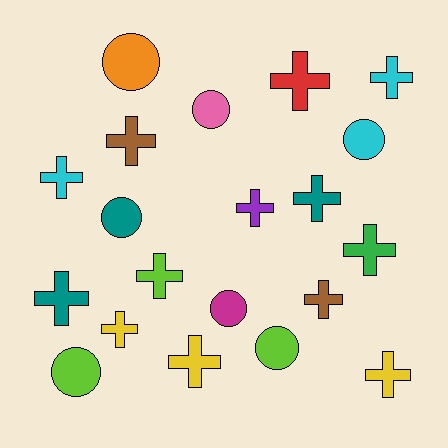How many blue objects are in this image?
There are no blue objects.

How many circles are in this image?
There are 7 circles.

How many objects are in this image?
There are 20 objects.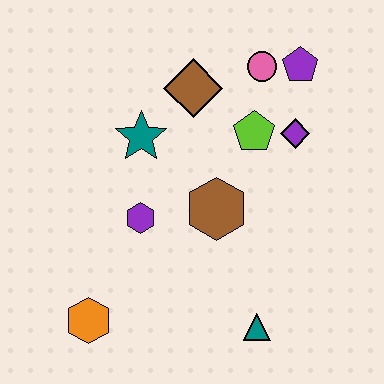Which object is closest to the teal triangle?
The brown hexagon is closest to the teal triangle.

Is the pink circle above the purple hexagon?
Yes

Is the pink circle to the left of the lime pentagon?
No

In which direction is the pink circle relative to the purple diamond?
The pink circle is above the purple diamond.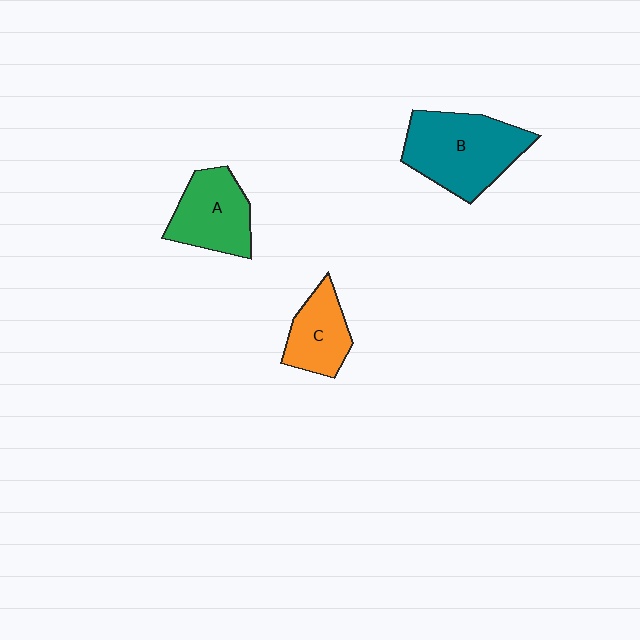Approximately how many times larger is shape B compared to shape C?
Approximately 1.8 times.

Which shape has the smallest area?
Shape C (orange).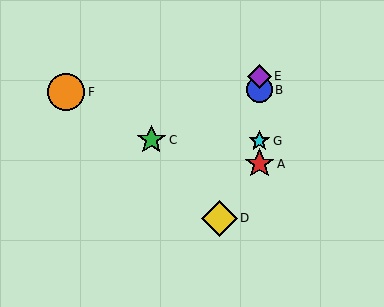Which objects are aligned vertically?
Objects A, B, E, G are aligned vertically.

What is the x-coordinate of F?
Object F is at x≈66.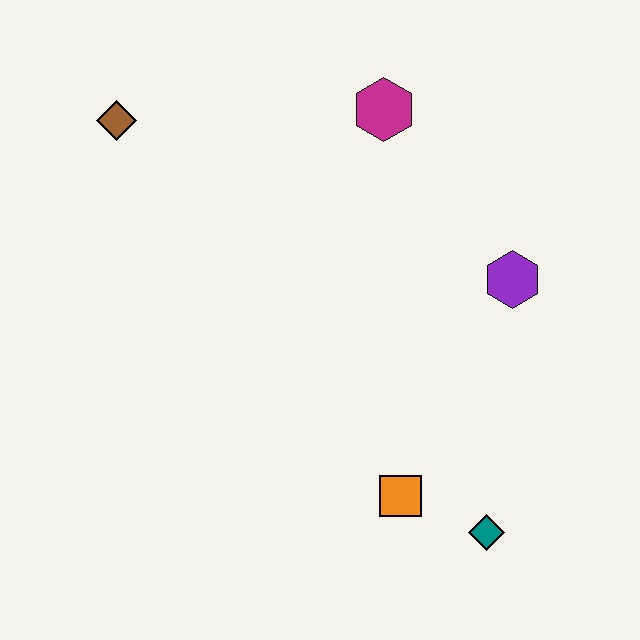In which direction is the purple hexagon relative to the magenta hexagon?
The purple hexagon is below the magenta hexagon.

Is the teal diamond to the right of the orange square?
Yes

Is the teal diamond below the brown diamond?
Yes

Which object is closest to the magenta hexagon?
The purple hexagon is closest to the magenta hexagon.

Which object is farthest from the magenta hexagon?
The teal diamond is farthest from the magenta hexagon.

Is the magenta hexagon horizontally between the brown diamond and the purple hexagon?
Yes